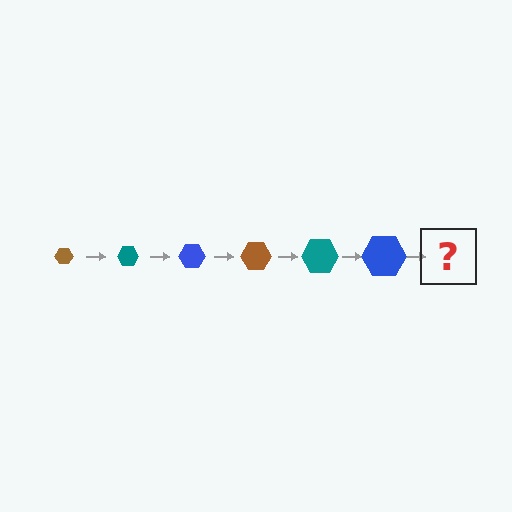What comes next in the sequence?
The next element should be a brown hexagon, larger than the previous one.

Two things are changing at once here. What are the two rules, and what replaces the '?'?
The two rules are that the hexagon grows larger each step and the color cycles through brown, teal, and blue. The '?' should be a brown hexagon, larger than the previous one.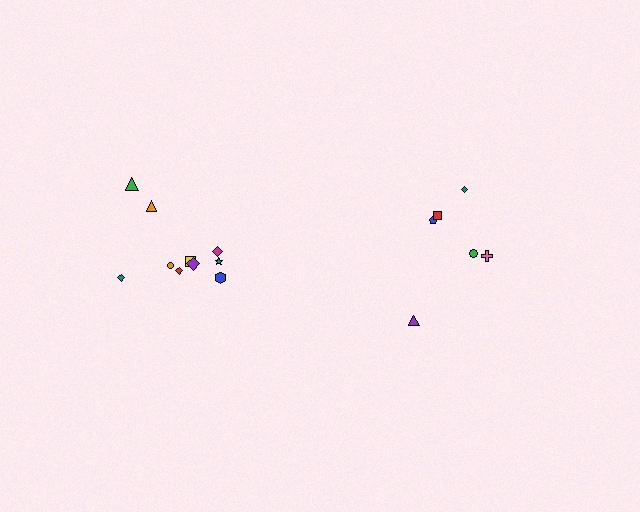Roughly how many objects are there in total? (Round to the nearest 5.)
Roughly 15 objects in total.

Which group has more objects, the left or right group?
The left group.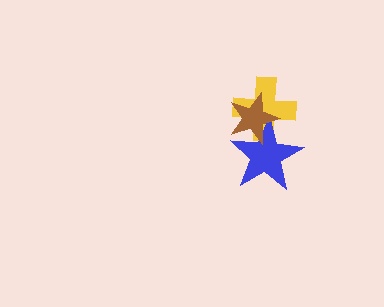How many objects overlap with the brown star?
2 objects overlap with the brown star.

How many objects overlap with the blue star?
2 objects overlap with the blue star.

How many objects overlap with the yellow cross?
2 objects overlap with the yellow cross.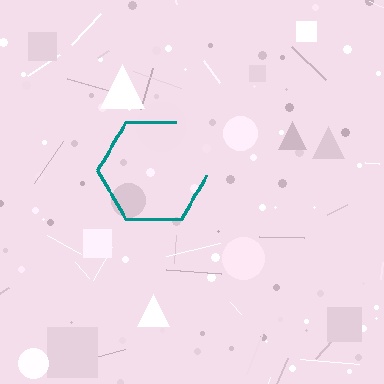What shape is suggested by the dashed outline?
The dashed outline suggests a hexagon.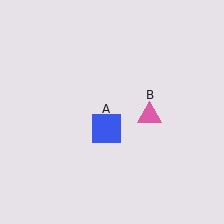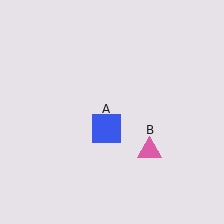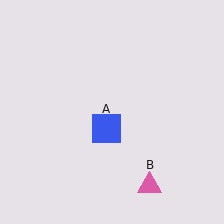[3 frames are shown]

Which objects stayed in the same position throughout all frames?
Blue square (object A) remained stationary.